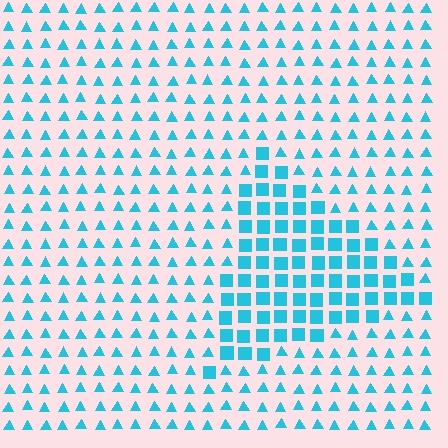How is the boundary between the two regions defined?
The boundary is defined by a change in element shape: squares inside vs. triangles outside. All elements share the same color and spacing.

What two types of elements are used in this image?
The image uses squares inside the triangle region and triangles outside it.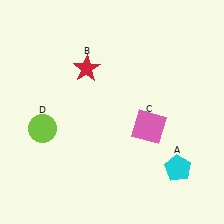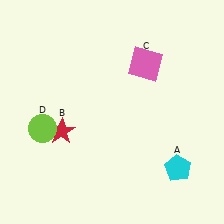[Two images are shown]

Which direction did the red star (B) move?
The red star (B) moved down.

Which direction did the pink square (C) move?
The pink square (C) moved up.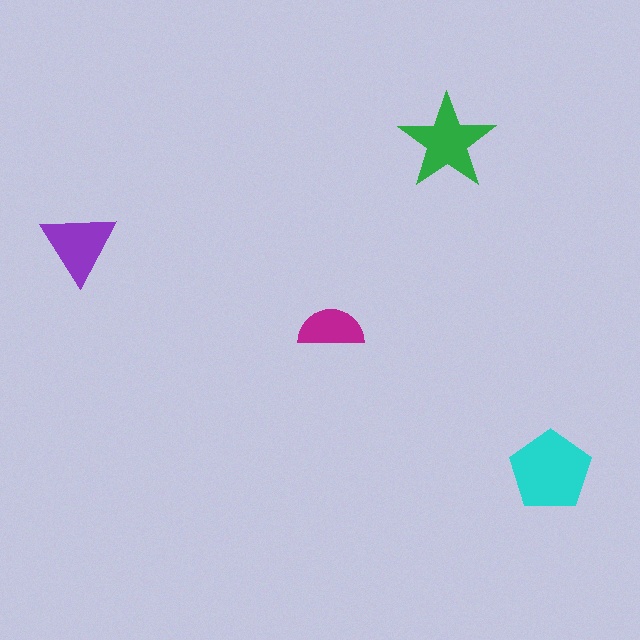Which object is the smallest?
The magenta semicircle.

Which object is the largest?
The cyan pentagon.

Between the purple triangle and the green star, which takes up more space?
The green star.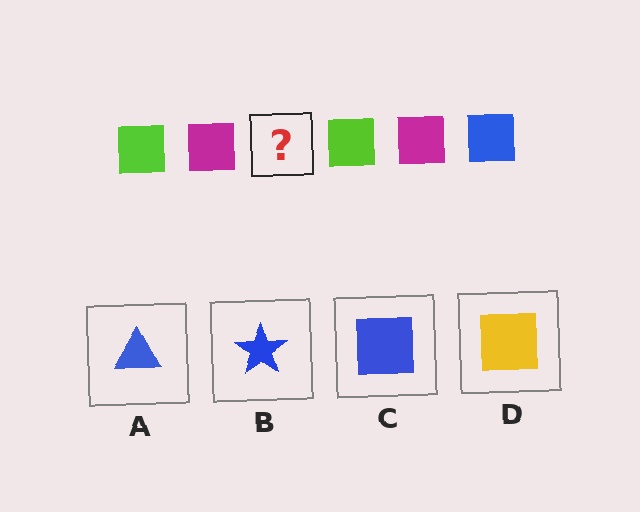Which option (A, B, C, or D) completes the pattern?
C.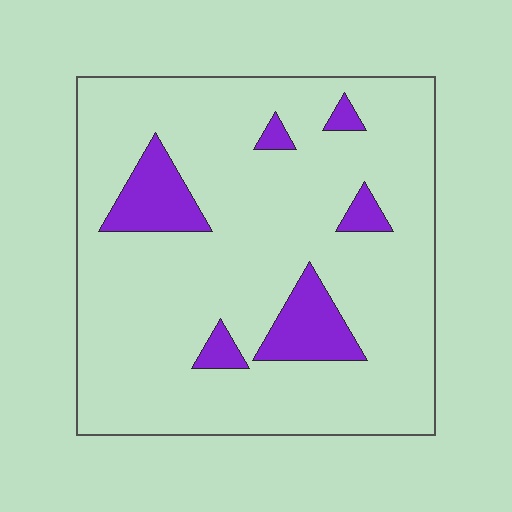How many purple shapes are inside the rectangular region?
6.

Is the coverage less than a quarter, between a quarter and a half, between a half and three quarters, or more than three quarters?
Less than a quarter.